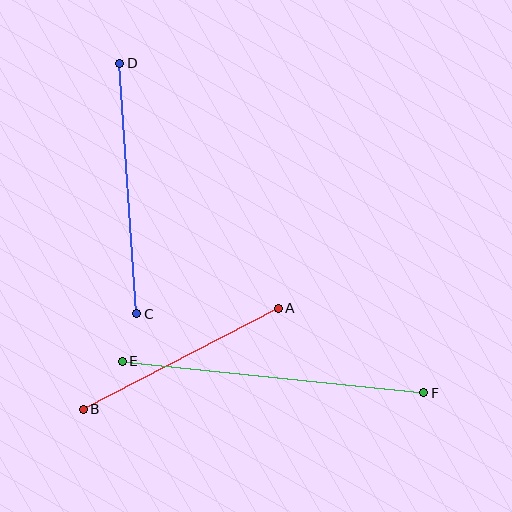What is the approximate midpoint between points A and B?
The midpoint is at approximately (181, 359) pixels.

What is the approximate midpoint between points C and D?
The midpoint is at approximately (128, 188) pixels.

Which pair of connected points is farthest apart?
Points E and F are farthest apart.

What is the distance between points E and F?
The distance is approximately 303 pixels.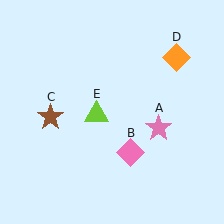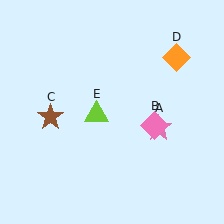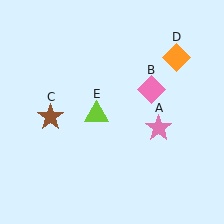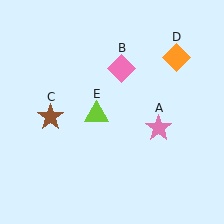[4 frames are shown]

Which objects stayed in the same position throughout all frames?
Pink star (object A) and brown star (object C) and orange diamond (object D) and lime triangle (object E) remained stationary.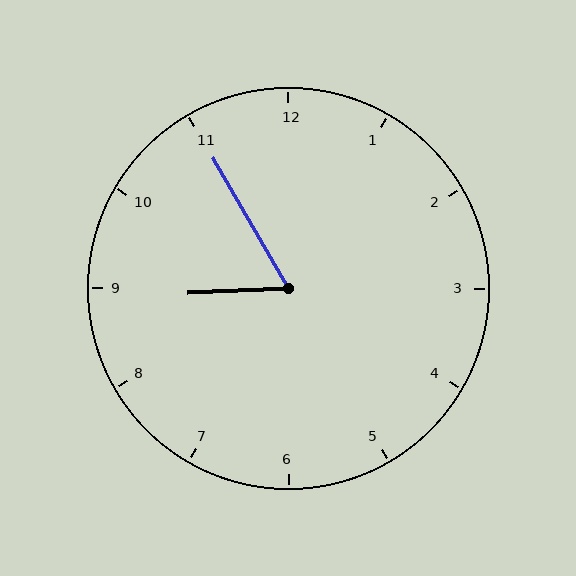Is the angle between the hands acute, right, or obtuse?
It is acute.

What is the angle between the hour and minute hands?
Approximately 62 degrees.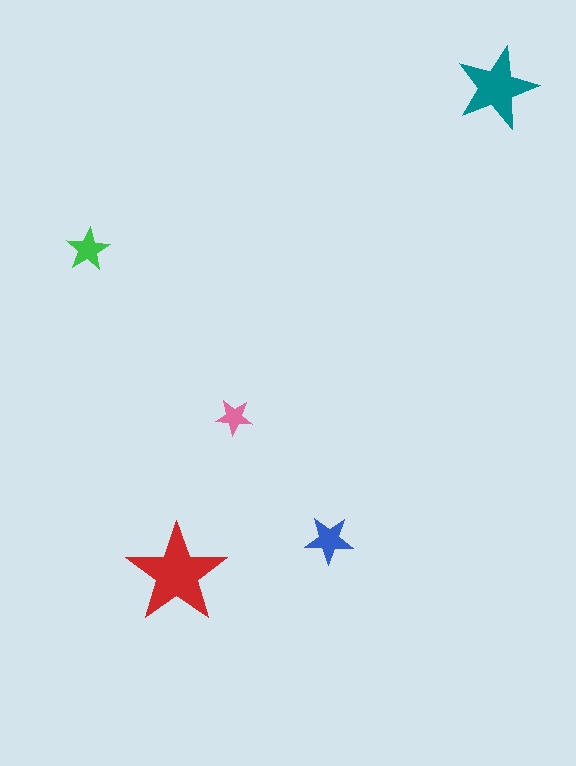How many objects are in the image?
There are 5 objects in the image.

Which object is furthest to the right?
The teal star is rightmost.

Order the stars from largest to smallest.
the red one, the teal one, the blue one, the green one, the pink one.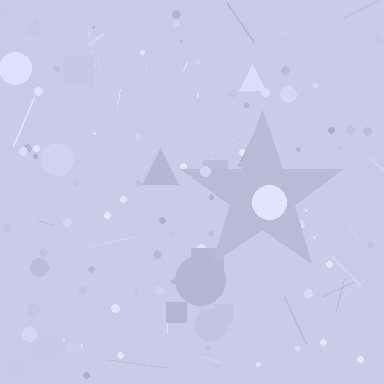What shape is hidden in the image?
A star is hidden in the image.